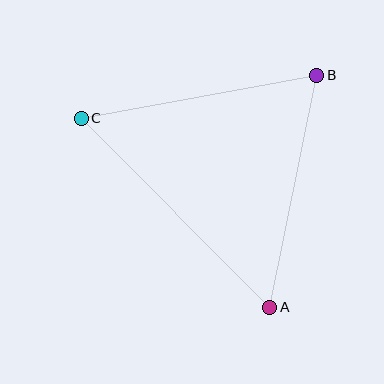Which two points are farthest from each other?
Points A and C are farthest from each other.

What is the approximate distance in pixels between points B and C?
The distance between B and C is approximately 239 pixels.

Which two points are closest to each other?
Points A and B are closest to each other.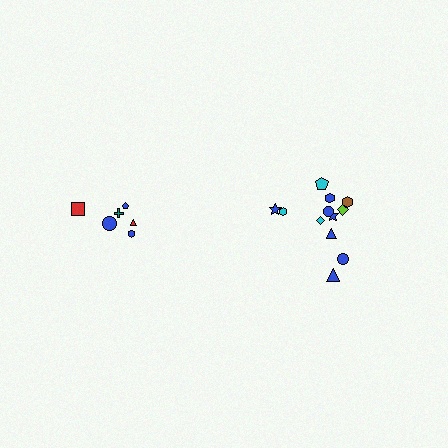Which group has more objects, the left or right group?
The right group.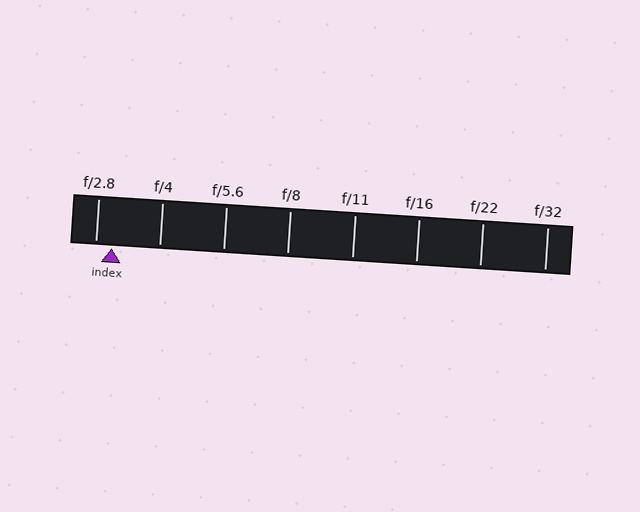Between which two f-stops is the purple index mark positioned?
The index mark is between f/2.8 and f/4.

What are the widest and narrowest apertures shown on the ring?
The widest aperture shown is f/2.8 and the narrowest is f/32.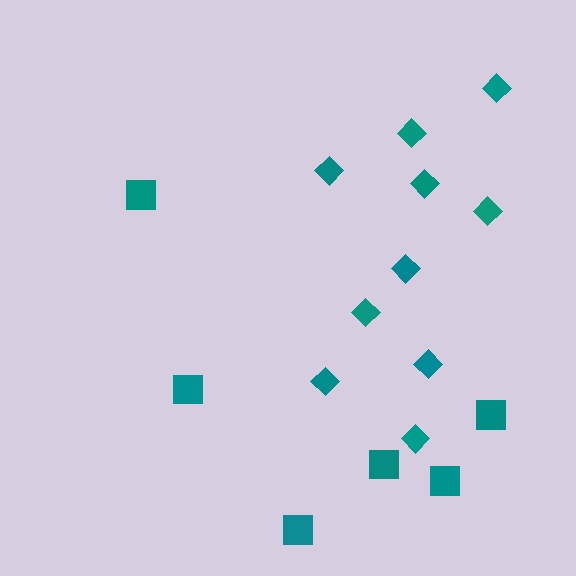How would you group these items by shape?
There are 2 groups: one group of squares (6) and one group of diamonds (10).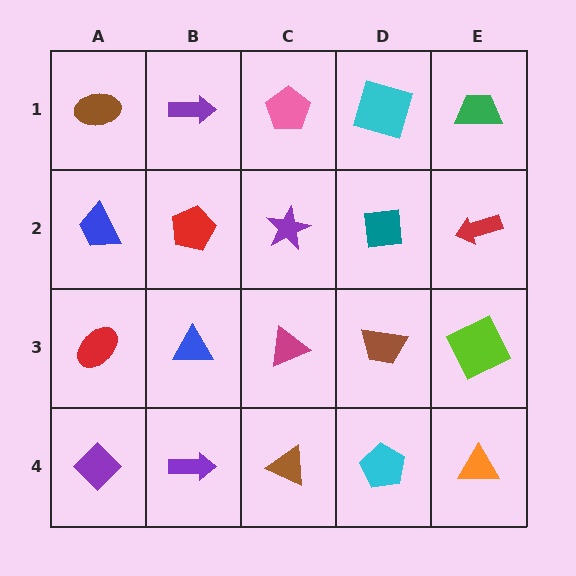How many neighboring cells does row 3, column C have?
4.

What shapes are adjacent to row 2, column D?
A cyan square (row 1, column D), a brown trapezoid (row 3, column D), a purple star (row 2, column C), a red arrow (row 2, column E).